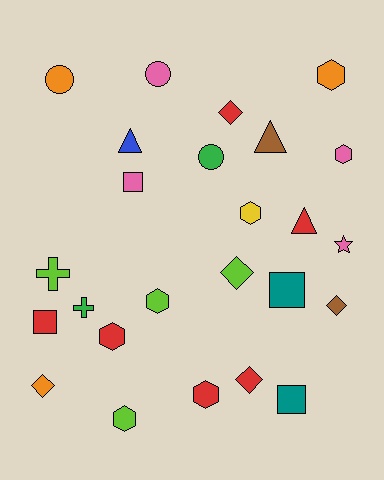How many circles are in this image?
There are 3 circles.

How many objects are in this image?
There are 25 objects.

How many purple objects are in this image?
There are no purple objects.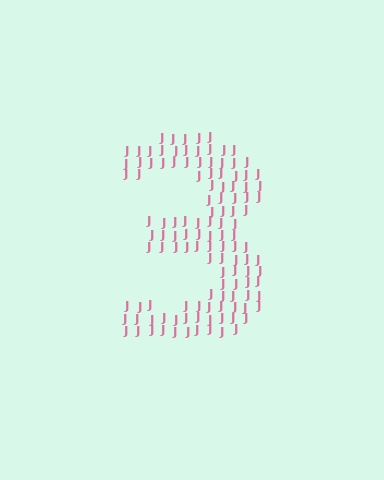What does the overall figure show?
The overall figure shows the digit 3.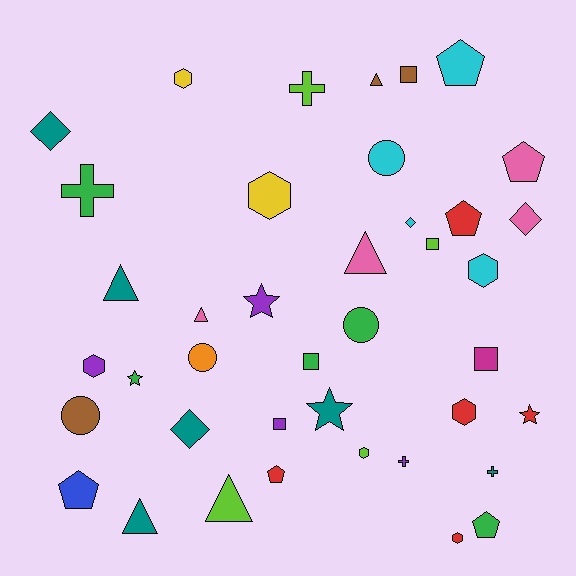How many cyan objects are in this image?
There are 4 cyan objects.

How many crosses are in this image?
There are 4 crosses.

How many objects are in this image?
There are 40 objects.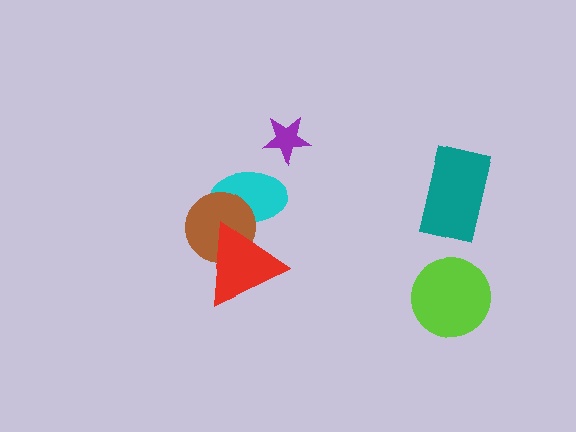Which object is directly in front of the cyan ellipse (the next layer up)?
The brown circle is directly in front of the cyan ellipse.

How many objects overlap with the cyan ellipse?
2 objects overlap with the cyan ellipse.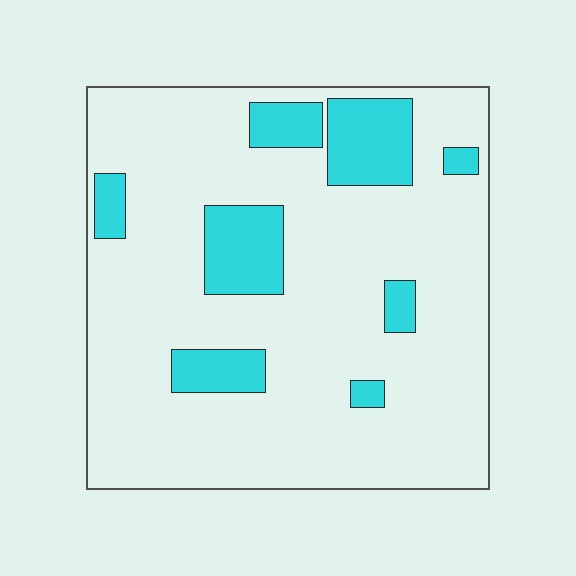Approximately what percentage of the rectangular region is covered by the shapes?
Approximately 15%.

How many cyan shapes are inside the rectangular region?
8.